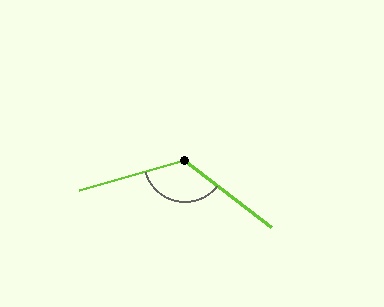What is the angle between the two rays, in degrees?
Approximately 126 degrees.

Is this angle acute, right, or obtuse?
It is obtuse.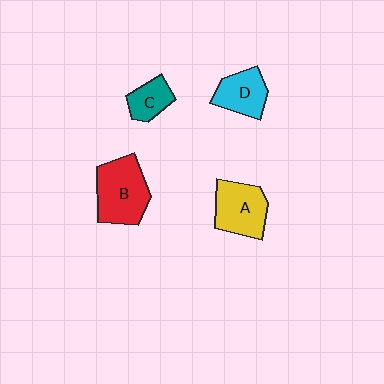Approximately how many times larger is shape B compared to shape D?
Approximately 1.6 times.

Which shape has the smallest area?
Shape C (teal).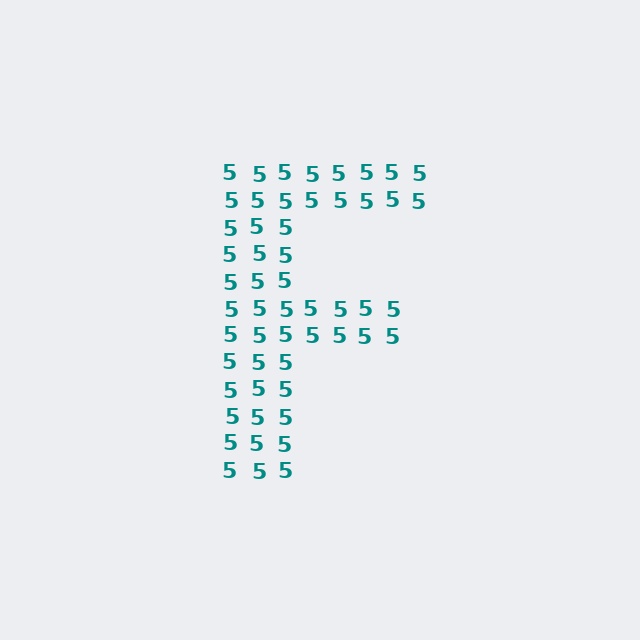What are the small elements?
The small elements are digit 5's.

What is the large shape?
The large shape is the letter F.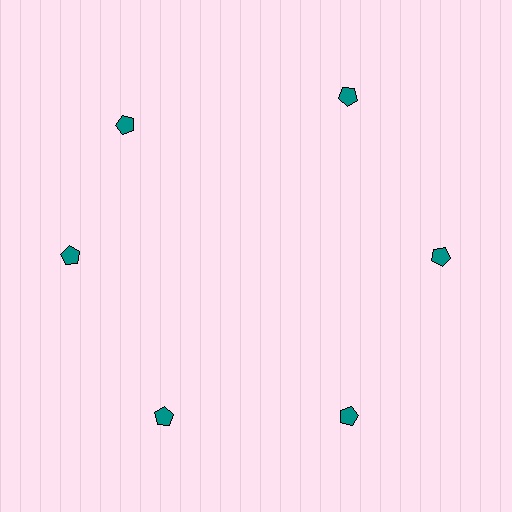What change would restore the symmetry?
The symmetry would be restored by rotating it back into even spacing with its neighbors so that all 6 pentagons sit at equal angles and equal distance from the center.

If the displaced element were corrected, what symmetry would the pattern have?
It would have 6-fold rotational symmetry — the pattern would map onto itself every 60 degrees.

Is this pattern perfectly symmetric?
No. The 6 teal pentagons are arranged in a ring, but one element near the 11 o'clock position is rotated out of alignment along the ring, breaking the 6-fold rotational symmetry.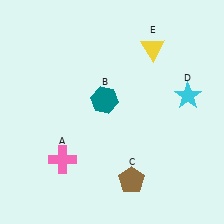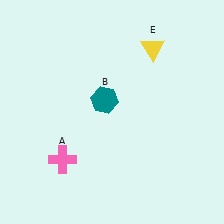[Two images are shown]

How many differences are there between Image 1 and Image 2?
There are 2 differences between the two images.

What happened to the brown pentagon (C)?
The brown pentagon (C) was removed in Image 2. It was in the bottom-right area of Image 1.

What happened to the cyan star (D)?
The cyan star (D) was removed in Image 2. It was in the top-right area of Image 1.